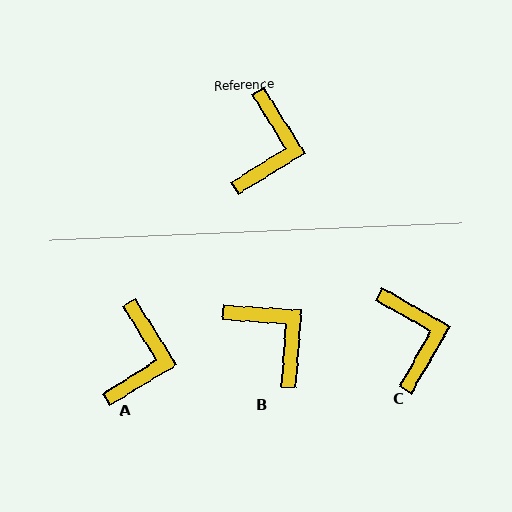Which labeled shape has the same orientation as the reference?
A.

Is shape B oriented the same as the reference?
No, it is off by about 55 degrees.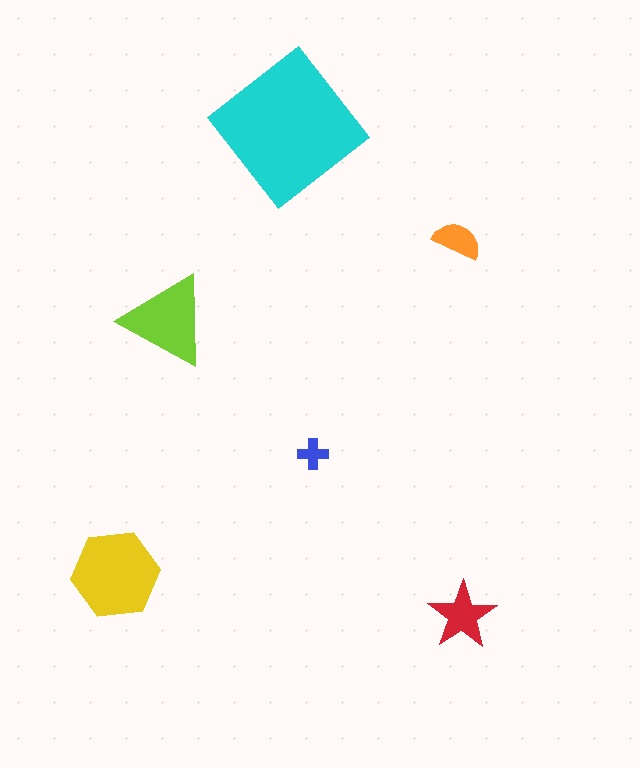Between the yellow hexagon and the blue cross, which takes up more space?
The yellow hexagon.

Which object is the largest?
The cyan diamond.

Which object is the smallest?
The blue cross.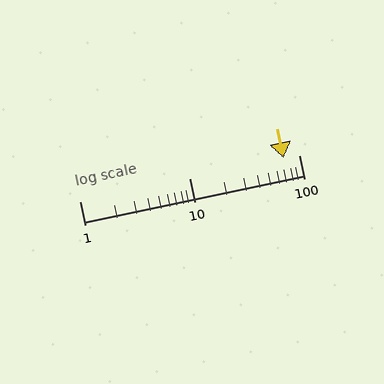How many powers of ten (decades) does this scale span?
The scale spans 2 decades, from 1 to 100.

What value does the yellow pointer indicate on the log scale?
The pointer indicates approximately 73.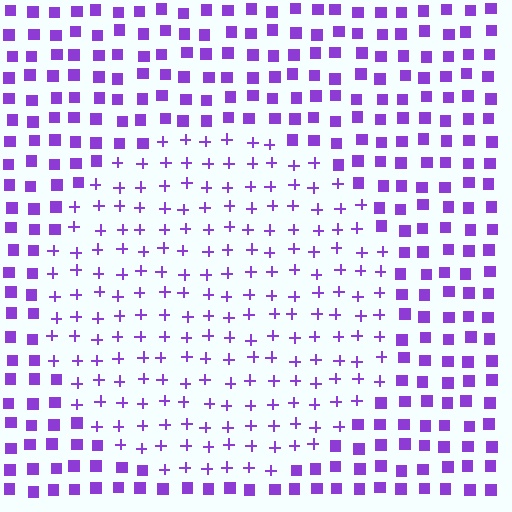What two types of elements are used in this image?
The image uses plus signs inside the circle region and squares outside it.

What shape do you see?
I see a circle.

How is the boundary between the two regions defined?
The boundary is defined by a change in element shape: plus signs inside vs. squares outside. All elements share the same color and spacing.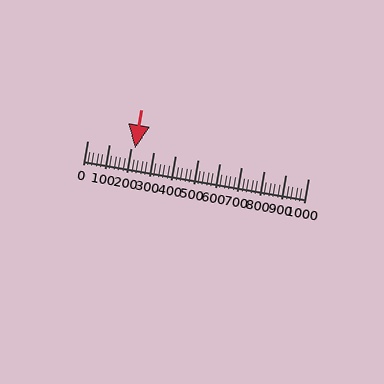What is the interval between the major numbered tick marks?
The major tick marks are spaced 100 units apart.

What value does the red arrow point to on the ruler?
The red arrow points to approximately 216.